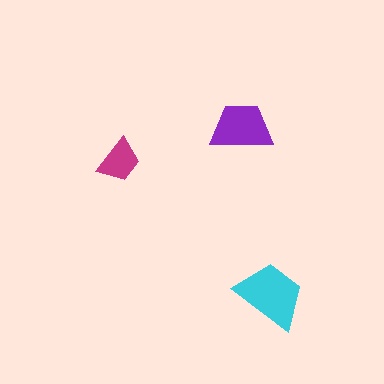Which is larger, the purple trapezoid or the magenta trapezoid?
The purple one.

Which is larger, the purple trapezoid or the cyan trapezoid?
The cyan one.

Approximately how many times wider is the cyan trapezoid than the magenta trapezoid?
About 1.5 times wider.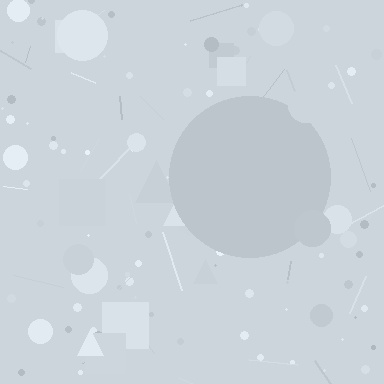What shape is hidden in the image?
A circle is hidden in the image.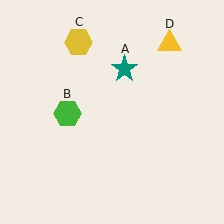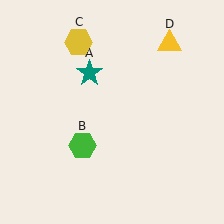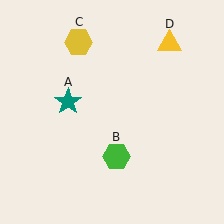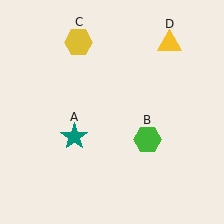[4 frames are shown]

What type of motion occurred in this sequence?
The teal star (object A), green hexagon (object B) rotated counterclockwise around the center of the scene.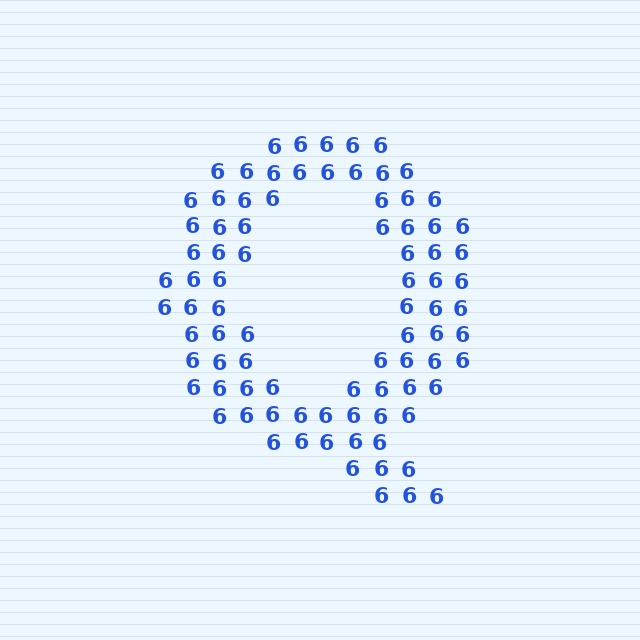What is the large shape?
The large shape is the letter Q.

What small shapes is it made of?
It is made of small digit 6's.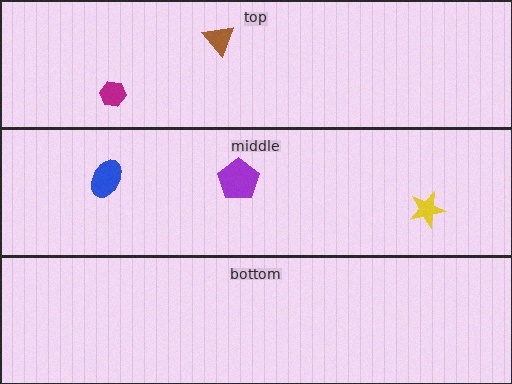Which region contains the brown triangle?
The top region.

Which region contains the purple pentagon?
The middle region.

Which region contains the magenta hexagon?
The top region.